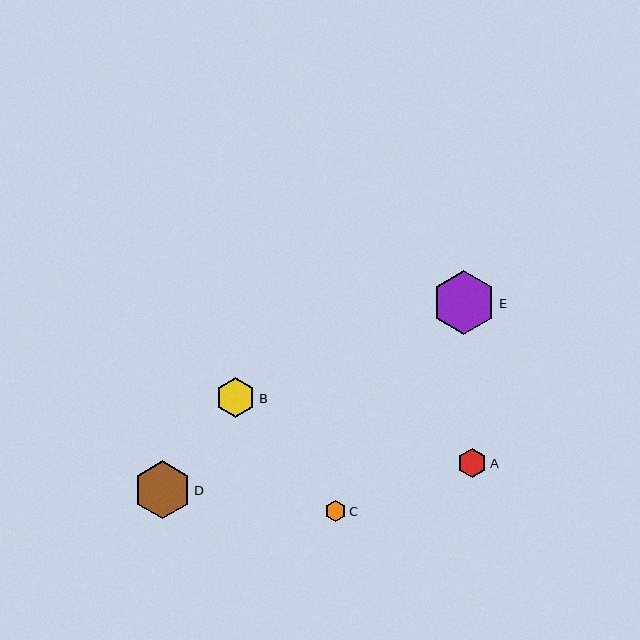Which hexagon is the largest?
Hexagon E is the largest with a size of approximately 64 pixels.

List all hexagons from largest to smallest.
From largest to smallest: E, D, B, A, C.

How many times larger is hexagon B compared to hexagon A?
Hexagon B is approximately 1.4 times the size of hexagon A.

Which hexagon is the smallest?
Hexagon C is the smallest with a size of approximately 22 pixels.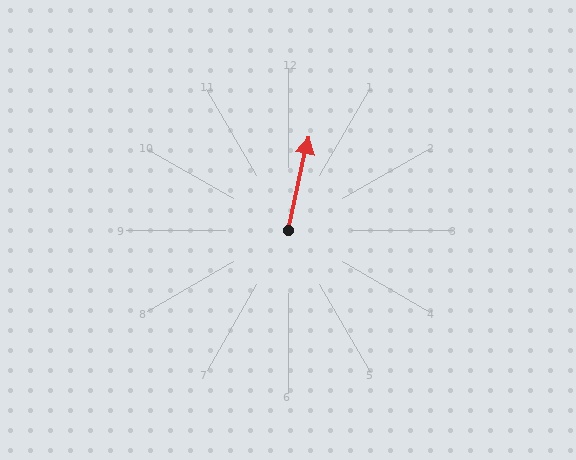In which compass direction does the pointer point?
North.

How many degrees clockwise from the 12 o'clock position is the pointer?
Approximately 12 degrees.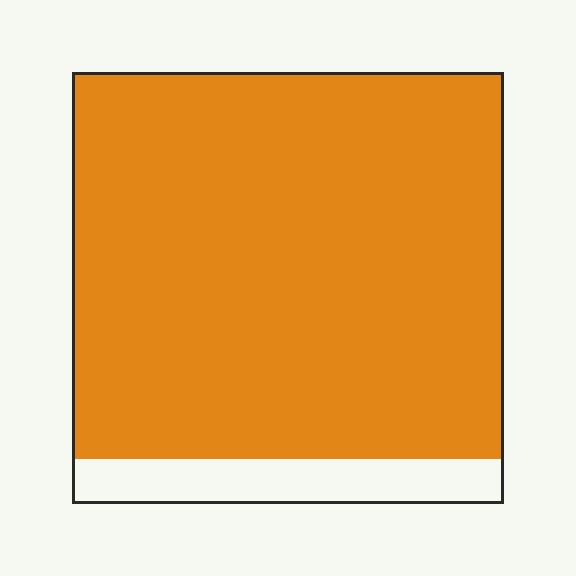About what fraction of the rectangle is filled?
About nine tenths (9/10).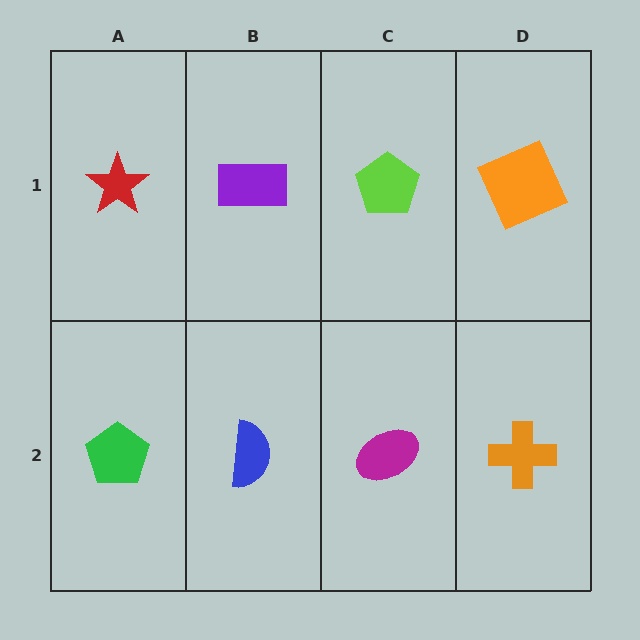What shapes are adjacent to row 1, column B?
A blue semicircle (row 2, column B), a red star (row 1, column A), a lime pentagon (row 1, column C).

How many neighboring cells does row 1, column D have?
2.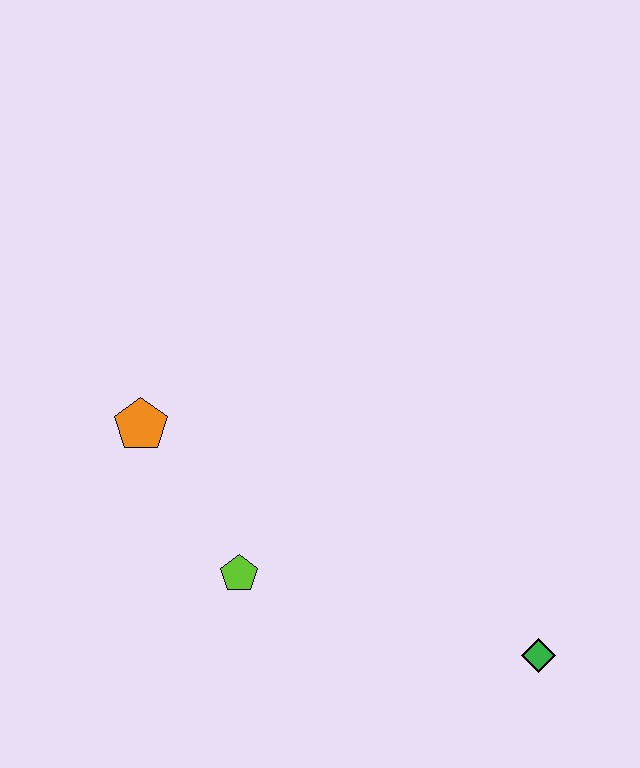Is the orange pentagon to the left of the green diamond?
Yes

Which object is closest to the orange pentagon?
The lime pentagon is closest to the orange pentagon.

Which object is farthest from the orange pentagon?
The green diamond is farthest from the orange pentagon.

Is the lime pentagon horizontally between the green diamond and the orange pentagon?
Yes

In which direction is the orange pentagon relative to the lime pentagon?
The orange pentagon is above the lime pentagon.